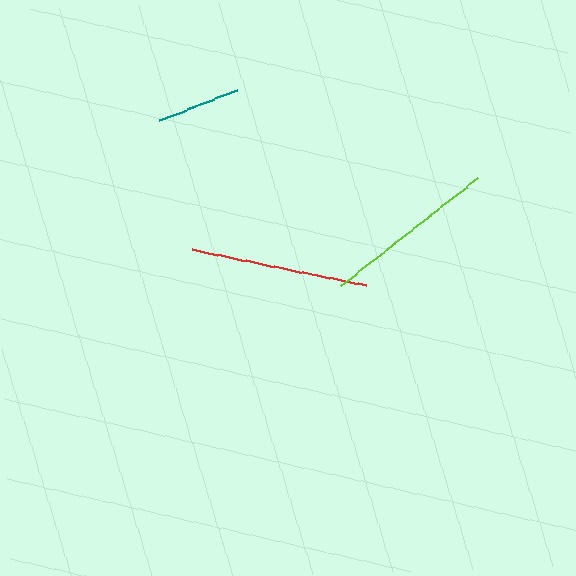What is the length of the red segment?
The red segment is approximately 178 pixels long.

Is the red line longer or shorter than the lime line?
The red line is longer than the lime line.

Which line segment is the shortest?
The teal line is the shortest at approximately 84 pixels.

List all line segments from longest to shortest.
From longest to shortest: red, lime, teal.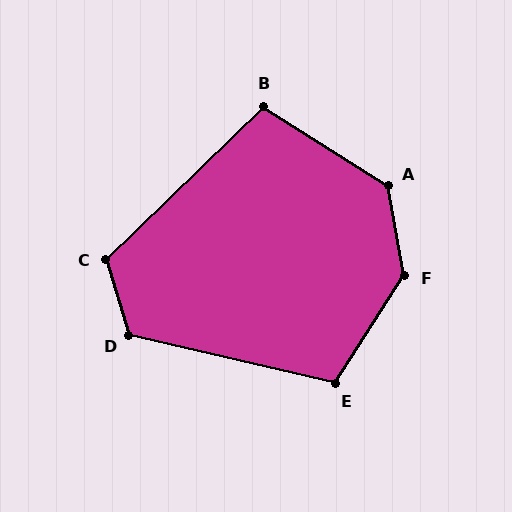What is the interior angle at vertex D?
Approximately 120 degrees (obtuse).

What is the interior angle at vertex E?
Approximately 110 degrees (obtuse).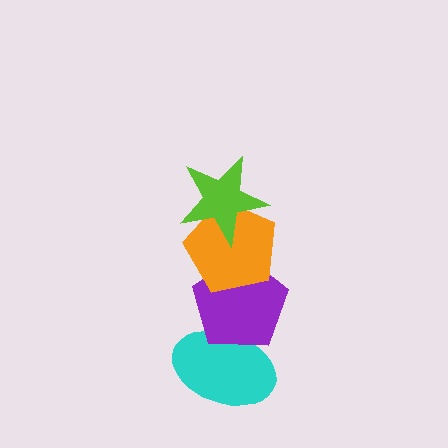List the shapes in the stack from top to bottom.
From top to bottom: the lime star, the orange pentagon, the purple pentagon, the cyan ellipse.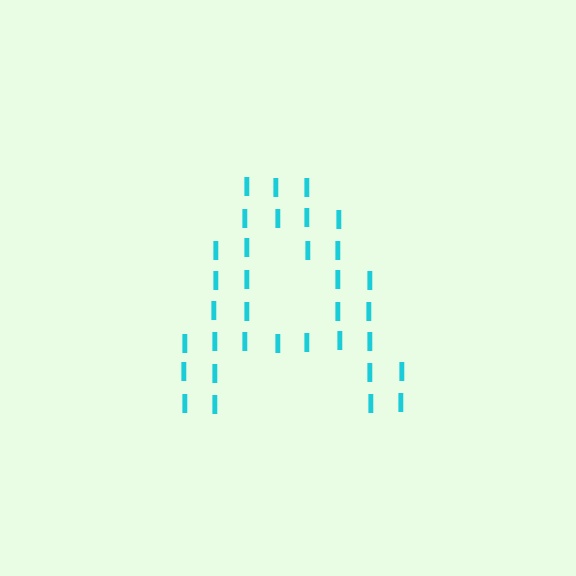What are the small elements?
The small elements are letter I's.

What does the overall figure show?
The overall figure shows the letter A.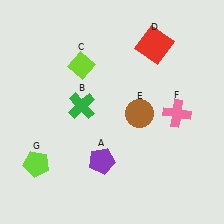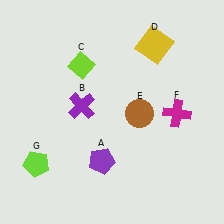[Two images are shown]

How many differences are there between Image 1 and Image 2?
There are 3 differences between the two images.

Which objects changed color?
B changed from green to purple. D changed from red to yellow. F changed from pink to magenta.